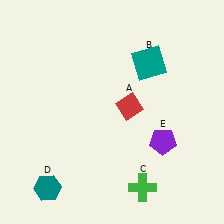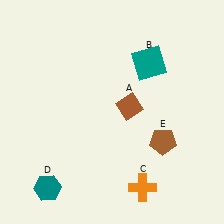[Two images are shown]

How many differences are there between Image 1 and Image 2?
There are 3 differences between the two images.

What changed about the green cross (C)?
In Image 1, C is green. In Image 2, it changed to orange.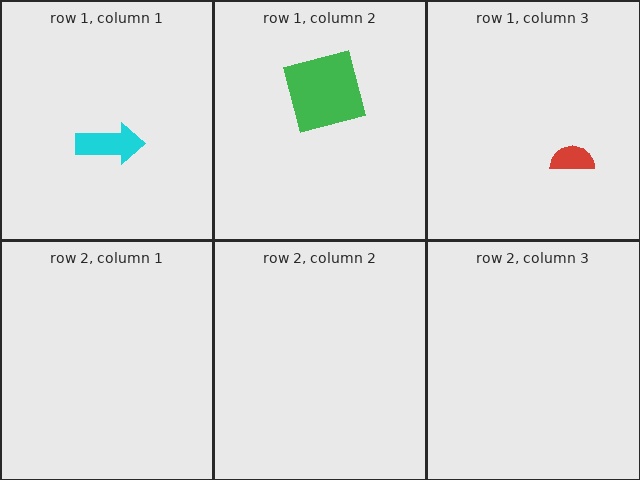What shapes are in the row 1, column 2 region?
The green square.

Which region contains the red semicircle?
The row 1, column 3 region.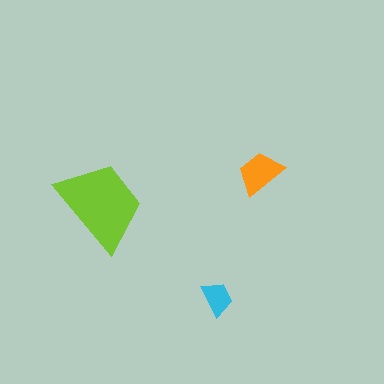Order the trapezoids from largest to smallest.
the lime one, the orange one, the cyan one.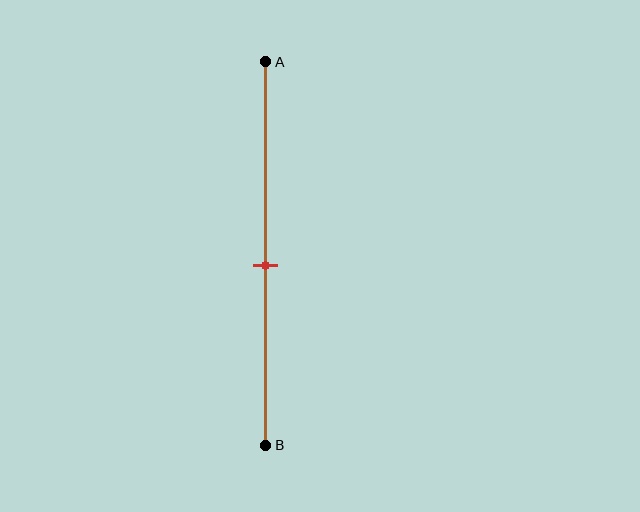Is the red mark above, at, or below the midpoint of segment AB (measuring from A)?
The red mark is below the midpoint of segment AB.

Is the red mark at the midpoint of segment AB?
No, the mark is at about 55% from A, not at the 50% midpoint.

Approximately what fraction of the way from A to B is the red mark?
The red mark is approximately 55% of the way from A to B.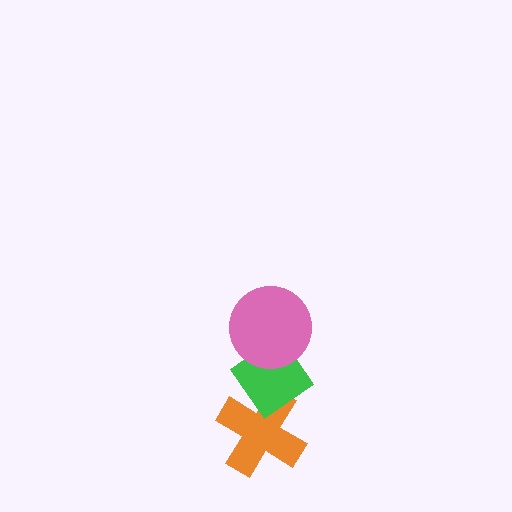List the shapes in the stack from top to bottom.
From top to bottom: the pink circle, the green diamond, the orange cross.